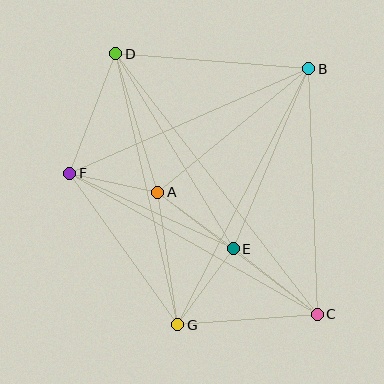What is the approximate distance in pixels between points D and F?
The distance between D and F is approximately 128 pixels.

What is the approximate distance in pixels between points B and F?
The distance between B and F is approximately 261 pixels.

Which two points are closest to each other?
Points A and F are closest to each other.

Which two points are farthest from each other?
Points C and D are farthest from each other.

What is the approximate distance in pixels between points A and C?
The distance between A and C is approximately 201 pixels.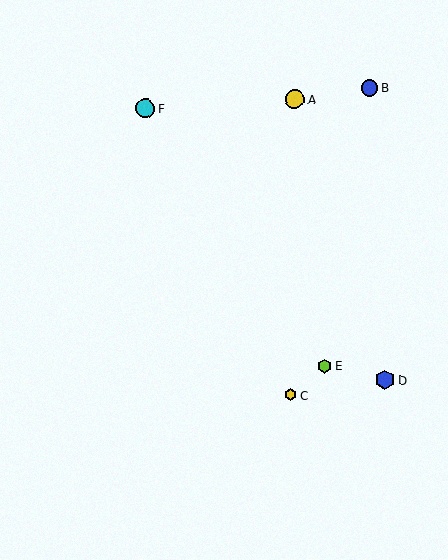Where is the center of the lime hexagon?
The center of the lime hexagon is at (325, 366).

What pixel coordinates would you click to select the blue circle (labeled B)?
Click at (369, 88) to select the blue circle B.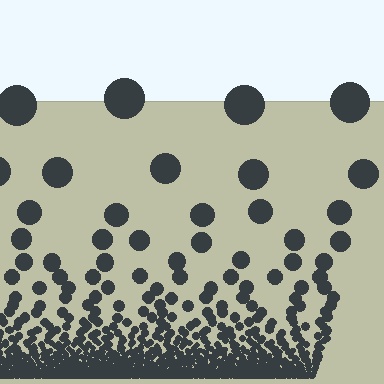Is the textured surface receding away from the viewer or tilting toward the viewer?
The surface appears to tilt toward the viewer. Texture elements get larger and sparser toward the top.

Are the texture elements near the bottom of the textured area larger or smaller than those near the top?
Smaller. The gradient is inverted — elements near the bottom are smaller and denser.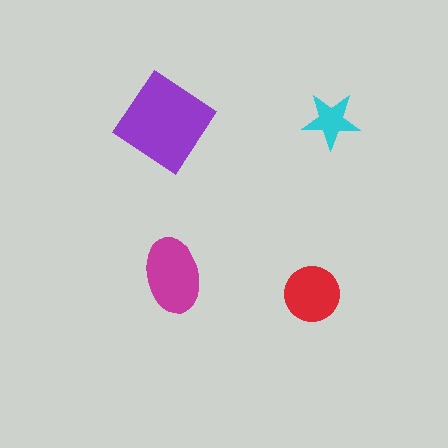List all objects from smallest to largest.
The cyan star, the red circle, the magenta ellipse, the purple diamond.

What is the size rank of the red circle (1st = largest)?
3rd.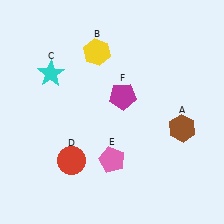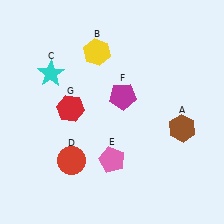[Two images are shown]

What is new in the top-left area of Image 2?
A red hexagon (G) was added in the top-left area of Image 2.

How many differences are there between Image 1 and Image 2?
There is 1 difference between the two images.